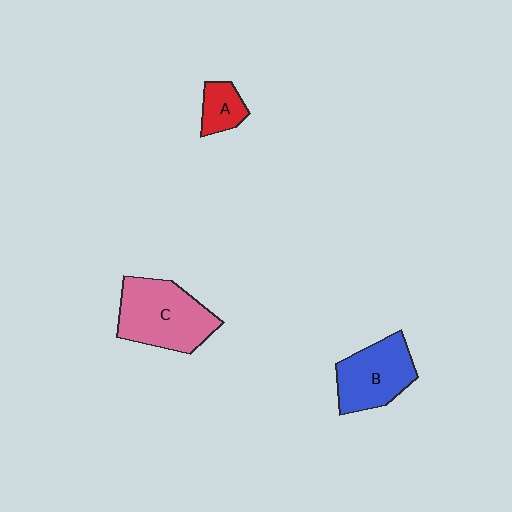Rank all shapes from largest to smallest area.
From largest to smallest: C (pink), B (blue), A (red).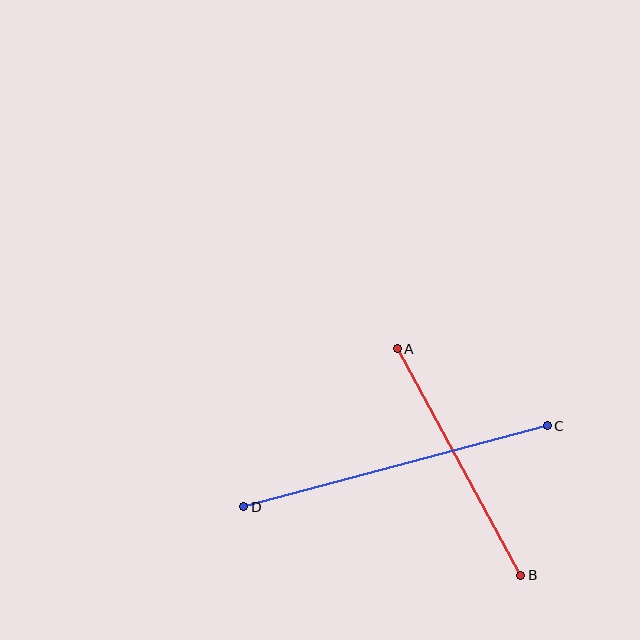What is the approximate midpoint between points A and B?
The midpoint is at approximately (459, 462) pixels.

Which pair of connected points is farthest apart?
Points C and D are farthest apart.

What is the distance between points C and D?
The distance is approximately 314 pixels.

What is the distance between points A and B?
The distance is approximately 258 pixels.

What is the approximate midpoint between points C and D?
The midpoint is at approximately (396, 466) pixels.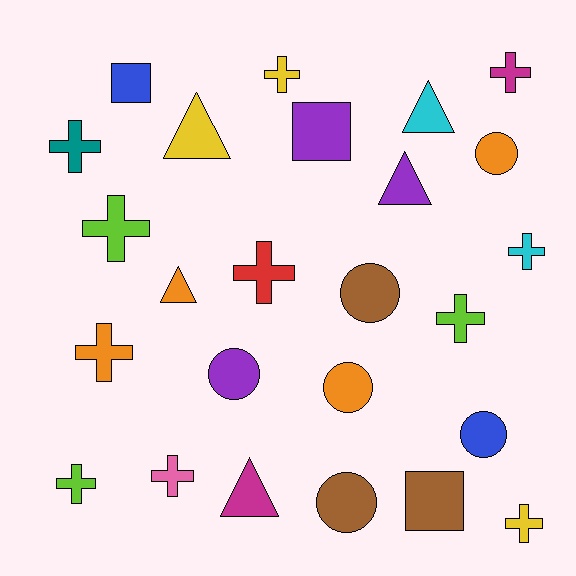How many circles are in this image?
There are 6 circles.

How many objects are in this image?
There are 25 objects.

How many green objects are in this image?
There are no green objects.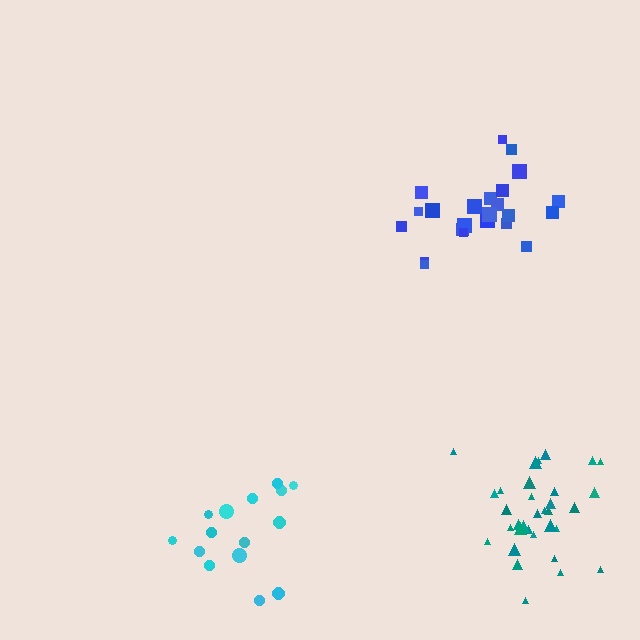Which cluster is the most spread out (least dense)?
Cyan.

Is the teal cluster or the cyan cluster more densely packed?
Teal.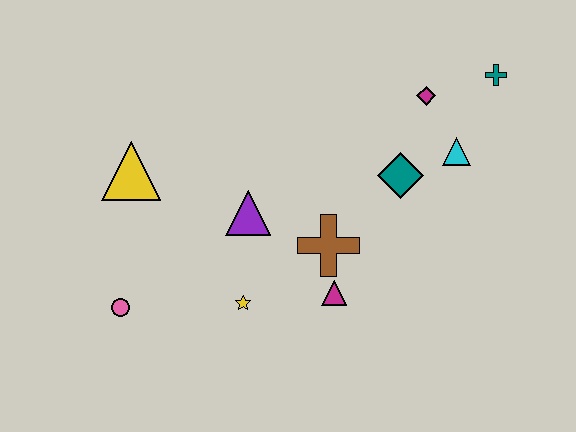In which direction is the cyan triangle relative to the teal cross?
The cyan triangle is below the teal cross.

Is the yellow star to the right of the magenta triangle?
No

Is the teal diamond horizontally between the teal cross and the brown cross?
Yes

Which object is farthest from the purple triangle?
The teal cross is farthest from the purple triangle.